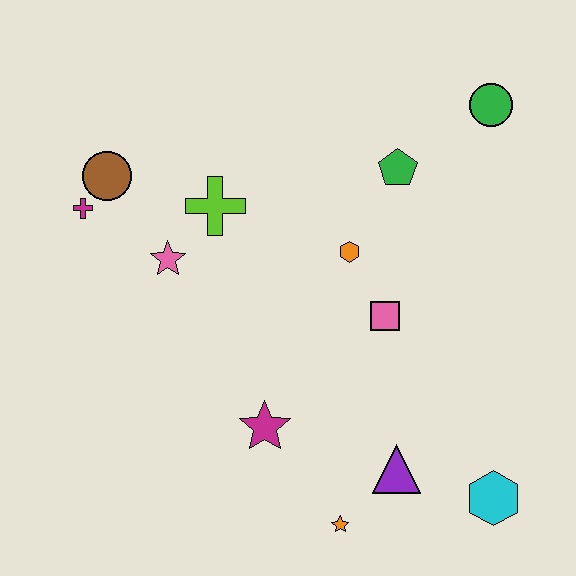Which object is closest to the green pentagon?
The orange hexagon is closest to the green pentagon.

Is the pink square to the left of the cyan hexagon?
Yes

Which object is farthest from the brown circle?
The cyan hexagon is farthest from the brown circle.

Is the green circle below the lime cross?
No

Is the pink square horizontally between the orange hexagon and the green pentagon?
Yes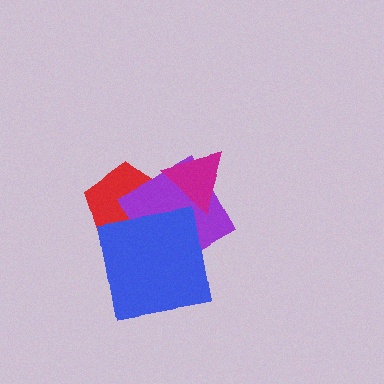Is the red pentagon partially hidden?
Yes, it is partially covered by another shape.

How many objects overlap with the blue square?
2 objects overlap with the blue square.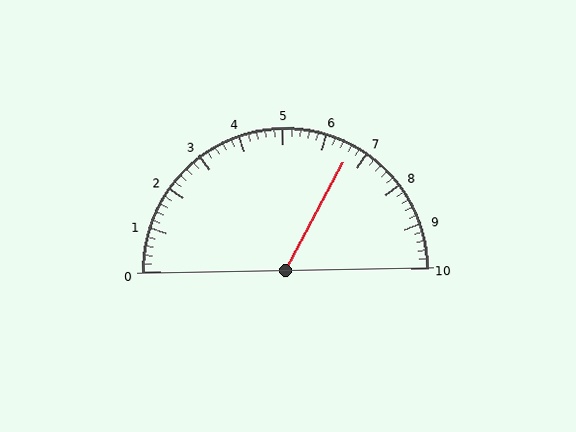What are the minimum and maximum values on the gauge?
The gauge ranges from 0 to 10.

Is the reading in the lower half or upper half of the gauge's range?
The reading is in the upper half of the range (0 to 10).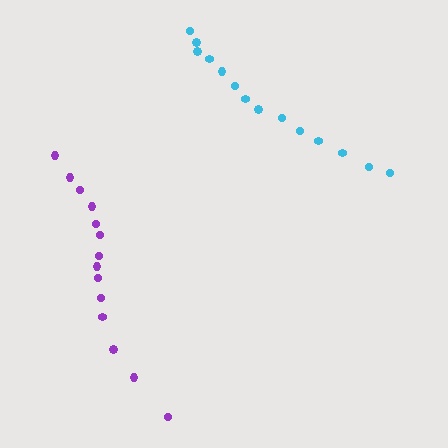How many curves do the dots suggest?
There are 2 distinct paths.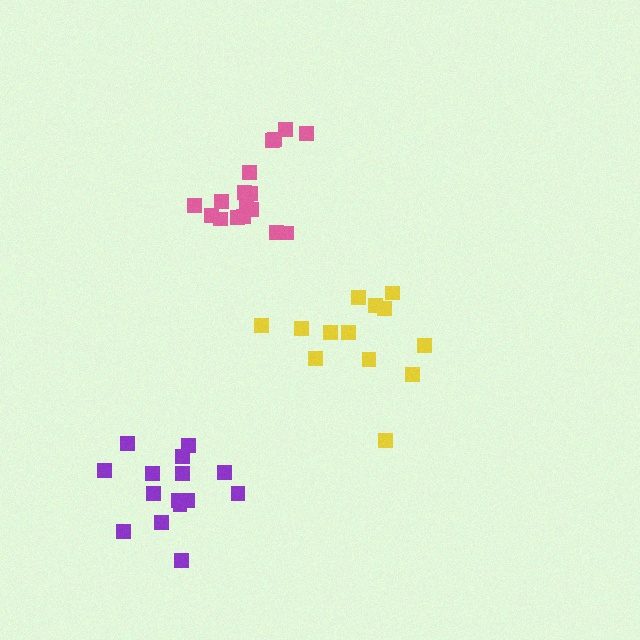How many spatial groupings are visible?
There are 3 spatial groupings.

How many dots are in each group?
Group 1: 15 dots, Group 2: 17 dots, Group 3: 13 dots (45 total).